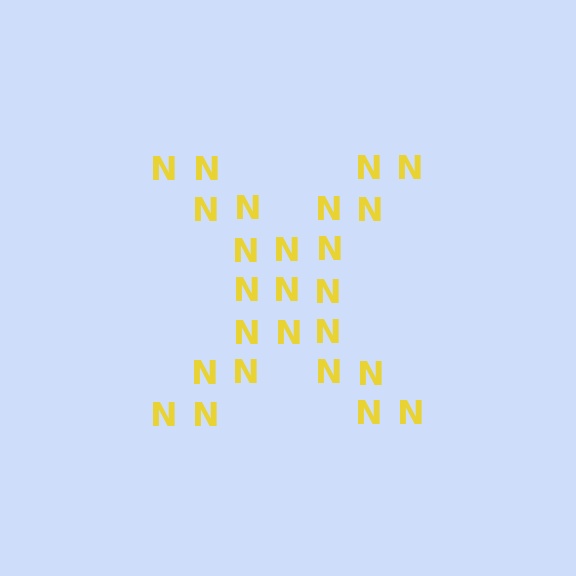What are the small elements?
The small elements are letter N's.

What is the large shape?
The large shape is the letter X.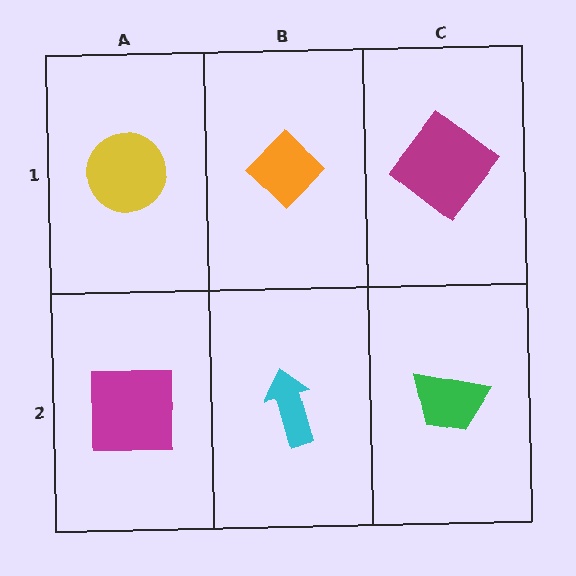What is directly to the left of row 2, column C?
A cyan arrow.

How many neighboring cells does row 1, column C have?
2.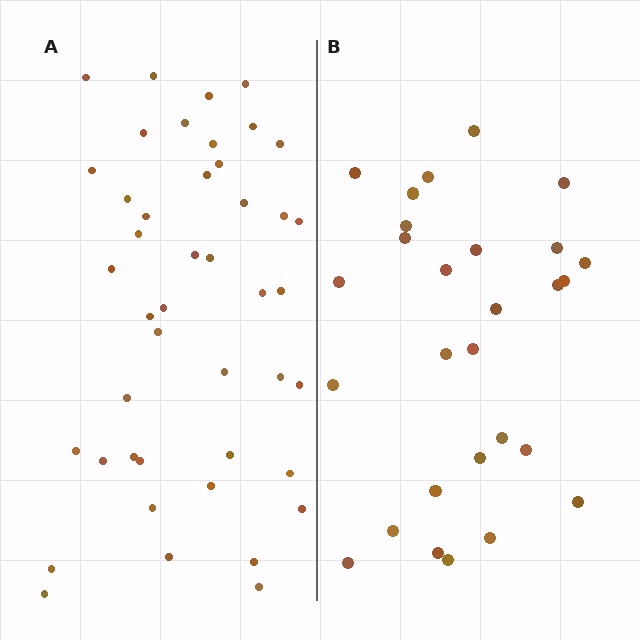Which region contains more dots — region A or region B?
Region A (the left region) has more dots.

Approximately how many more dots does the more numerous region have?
Region A has approximately 15 more dots than region B.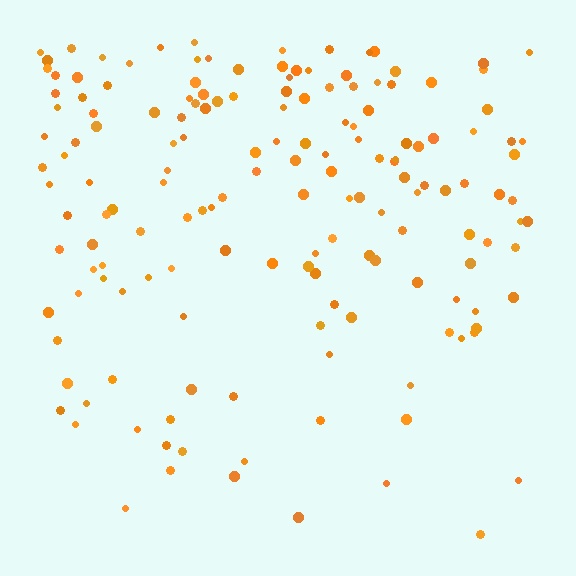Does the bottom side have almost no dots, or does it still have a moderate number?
Still a moderate number, just noticeably fewer than the top.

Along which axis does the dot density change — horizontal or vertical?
Vertical.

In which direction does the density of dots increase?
From bottom to top, with the top side densest.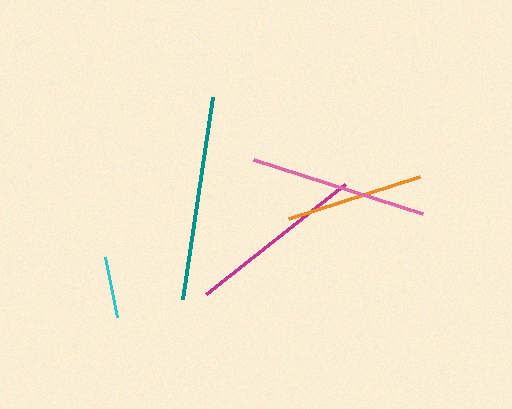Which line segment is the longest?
The teal line is the longest at approximately 205 pixels.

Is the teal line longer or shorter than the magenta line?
The teal line is longer than the magenta line.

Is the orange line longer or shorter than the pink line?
The pink line is longer than the orange line.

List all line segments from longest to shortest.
From longest to shortest: teal, pink, magenta, orange, cyan.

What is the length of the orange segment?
The orange segment is approximately 138 pixels long.